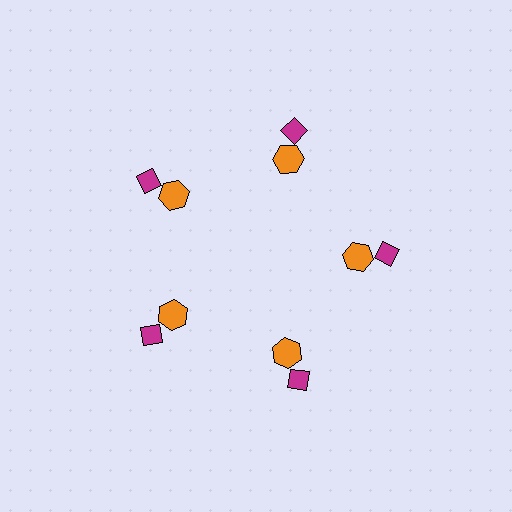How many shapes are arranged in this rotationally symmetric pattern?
There are 10 shapes, arranged in 5 groups of 2.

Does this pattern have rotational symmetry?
Yes, this pattern has 5-fold rotational symmetry. It looks the same after rotating 72 degrees around the center.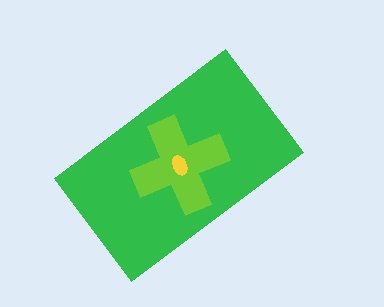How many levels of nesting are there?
3.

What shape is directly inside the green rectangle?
The lime cross.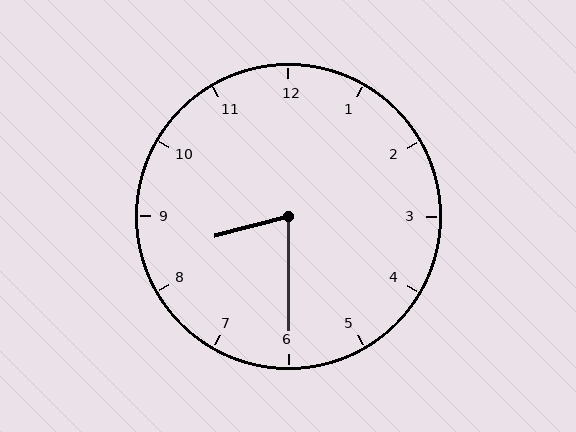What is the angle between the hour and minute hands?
Approximately 75 degrees.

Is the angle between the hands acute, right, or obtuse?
It is acute.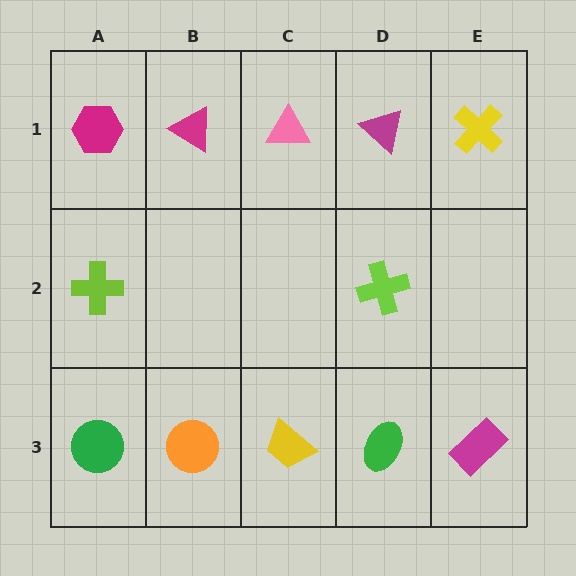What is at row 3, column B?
An orange circle.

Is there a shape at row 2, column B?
No, that cell is empty.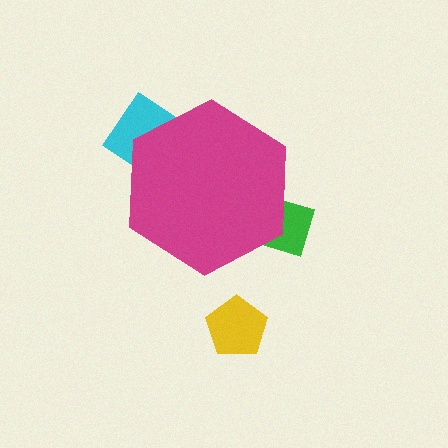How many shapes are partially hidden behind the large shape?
2 shapes are partially hidden.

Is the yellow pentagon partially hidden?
No, the yellow pentagon is fully visible.